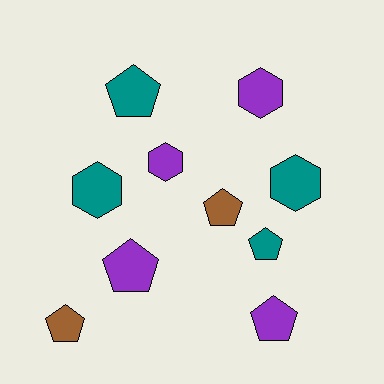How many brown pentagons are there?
There are 2 brown pentagons.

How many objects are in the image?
There are 10 objects.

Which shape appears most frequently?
Pentagon, with 6 objects.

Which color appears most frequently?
Teal, with 4 objects.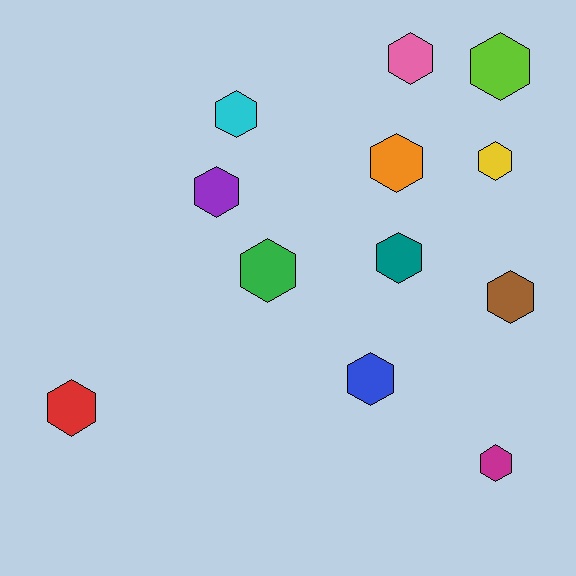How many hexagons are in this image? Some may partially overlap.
There are 12 hexagons.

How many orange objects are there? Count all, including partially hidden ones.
There is 1 orange object.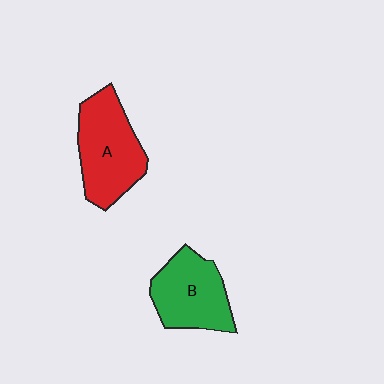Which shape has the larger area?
Shape A (red).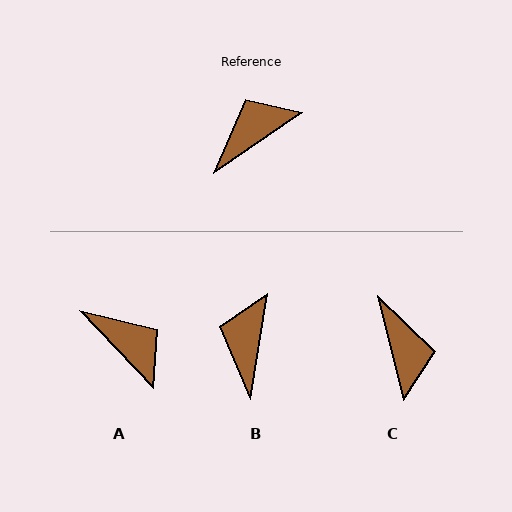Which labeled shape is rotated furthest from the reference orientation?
C, about 111 degrees away.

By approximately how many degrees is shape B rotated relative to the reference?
Approximately 47 degrees counter-clockwise.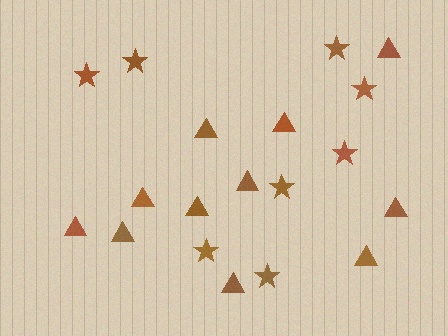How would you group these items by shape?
There are 2 groups: one group of stars (8) and one group of triangles (11).